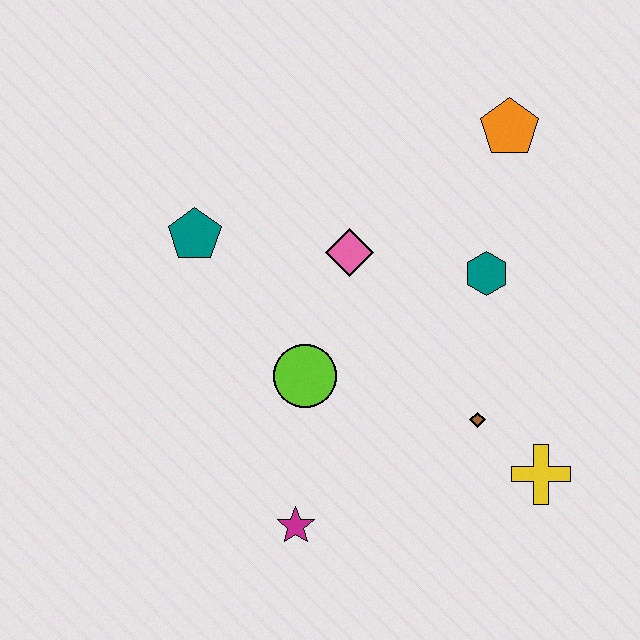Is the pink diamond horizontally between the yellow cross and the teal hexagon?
No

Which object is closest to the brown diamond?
The yellow cross is closest to the brown diamond.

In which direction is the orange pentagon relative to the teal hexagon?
The orange pentagon is above the teal hexagon.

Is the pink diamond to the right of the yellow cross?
No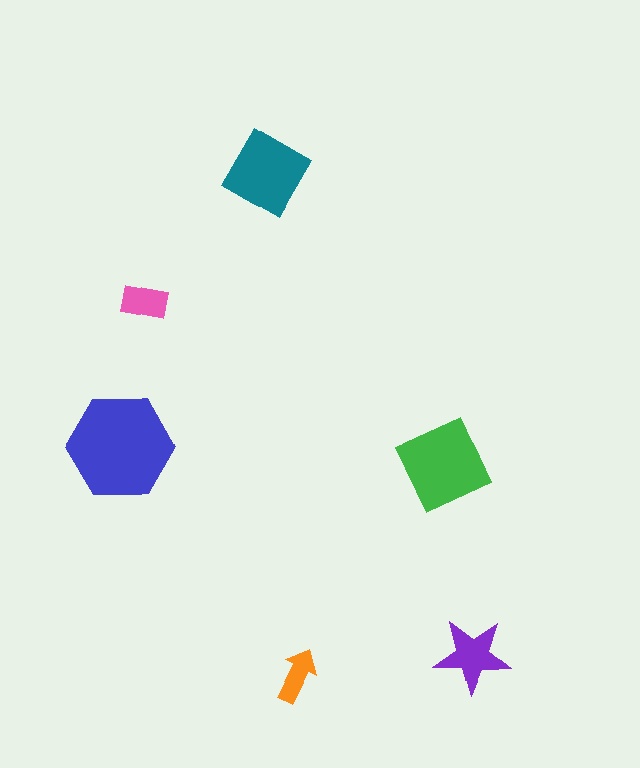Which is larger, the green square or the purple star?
The green square.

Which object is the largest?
The blue hexagon.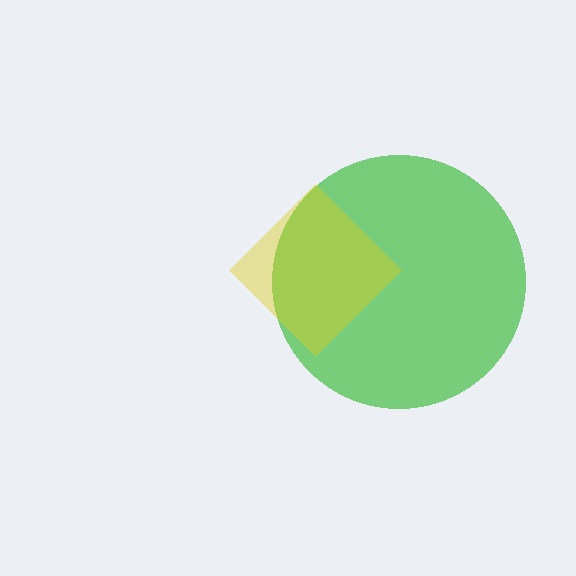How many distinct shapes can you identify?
There are 2 distinct shapes: a green circle, a yellow diamond.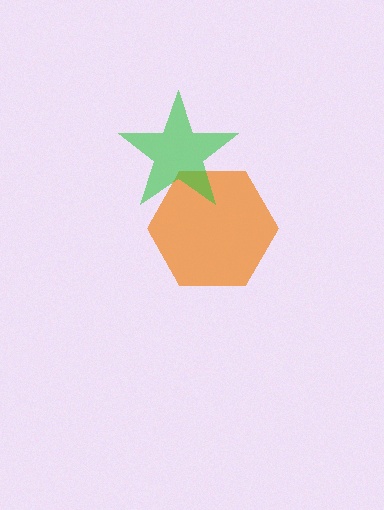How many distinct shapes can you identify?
There are 2 distinct shapes: an orange hexagon, a green star.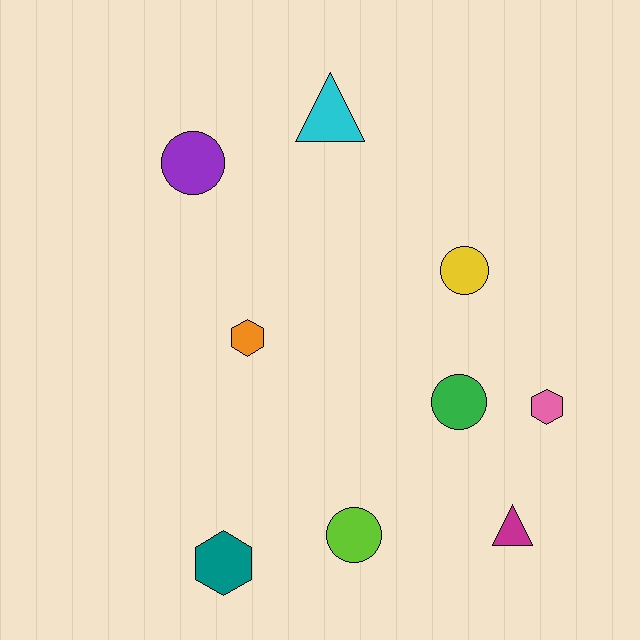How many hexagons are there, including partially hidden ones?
There are 3 hexagons.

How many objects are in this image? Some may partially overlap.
There are 9 objects.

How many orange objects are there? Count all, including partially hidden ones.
There is 1 orange object.